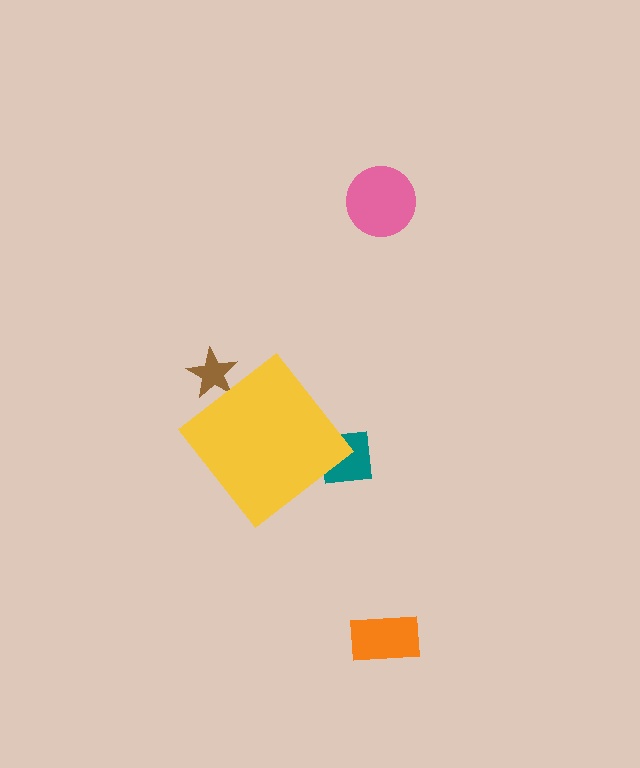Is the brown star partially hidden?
Yes, the brown star is partially hidden behind the yellow diamond.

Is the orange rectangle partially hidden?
No, the orange rectangle is fully visible.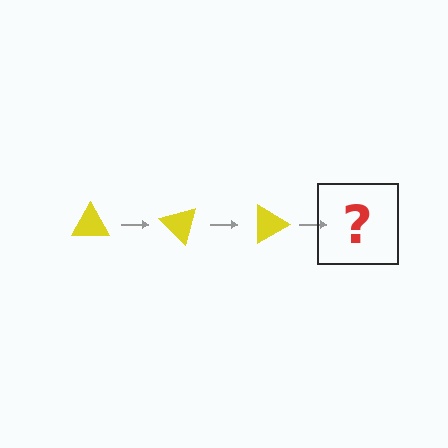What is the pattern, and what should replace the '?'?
The pattern is that the triangle rotates 45 degrees each step. The '?' should be a yellow triangle rotated 135 degrees.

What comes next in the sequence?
The next element should be a yellow triangle rotated 135 degrees.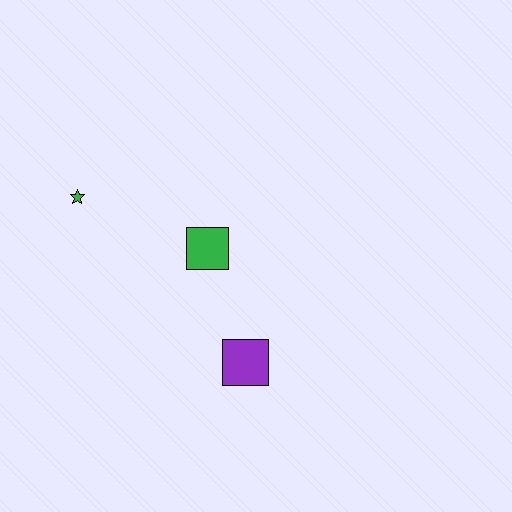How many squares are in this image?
There are 2 squares.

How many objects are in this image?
There are 3 objects.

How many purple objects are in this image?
There is 1 purple object.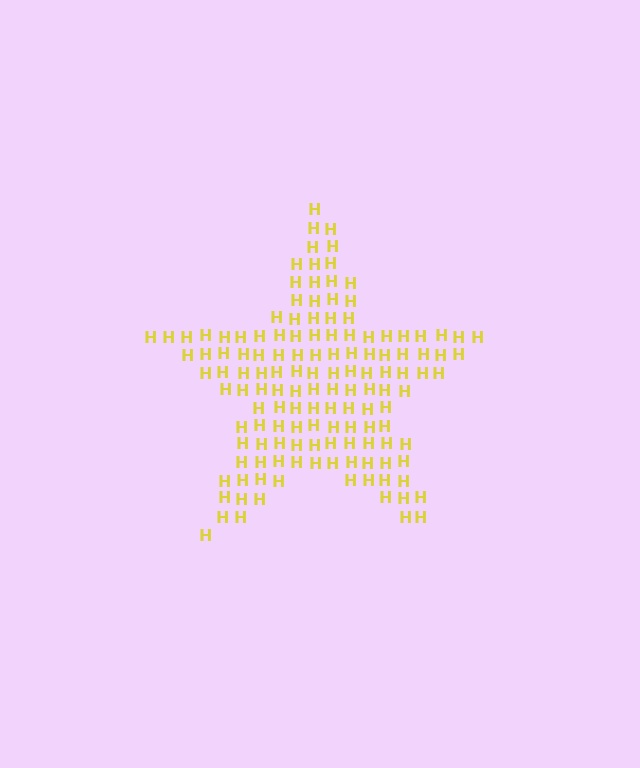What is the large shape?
The large shape is a star.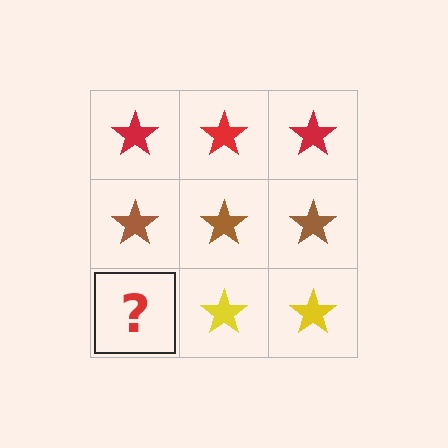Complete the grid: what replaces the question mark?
The question mark should be replaced with a yellow star.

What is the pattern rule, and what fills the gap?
The rule is that each row has a consistent color. The gap should be filled with a yellow star.